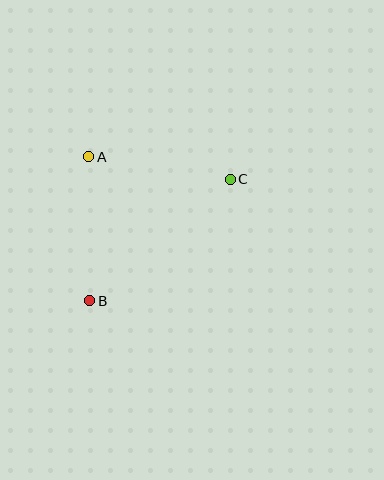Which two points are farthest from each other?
Points B and C are farthest from each other.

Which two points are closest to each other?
Points A and C are closest to each other.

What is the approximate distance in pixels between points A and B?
The distance between A and B is approximately 144 pixels.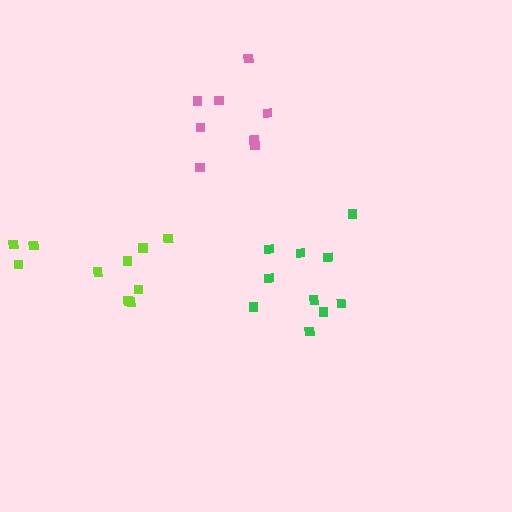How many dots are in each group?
Group 1: 10 dots, Group 2: 10 dots, Group 3: 9 dots (29 total).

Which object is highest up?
The pink cluster is topmost.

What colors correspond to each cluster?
The clusters are colored: green, lime, pink.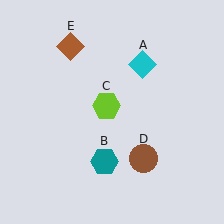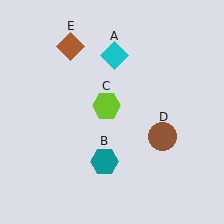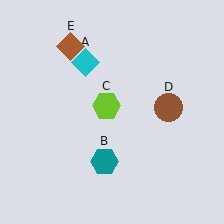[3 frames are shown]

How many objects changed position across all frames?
2 objects changed position: cyan diamond (object A), brown circle (object D).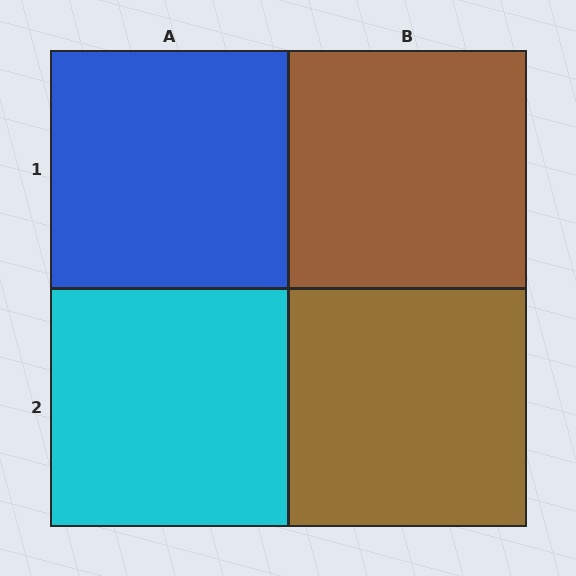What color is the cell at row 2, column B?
Brown.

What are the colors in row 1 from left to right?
Blue, brown.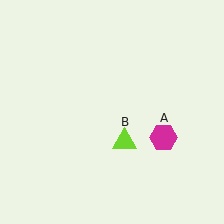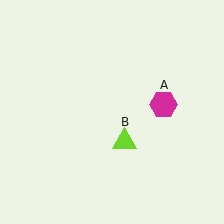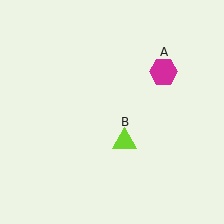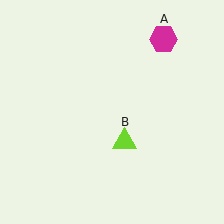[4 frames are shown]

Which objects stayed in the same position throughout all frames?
Lime triangle (object B) remained stationary.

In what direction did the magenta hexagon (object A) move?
The magenta hexagon (object A) moved up.